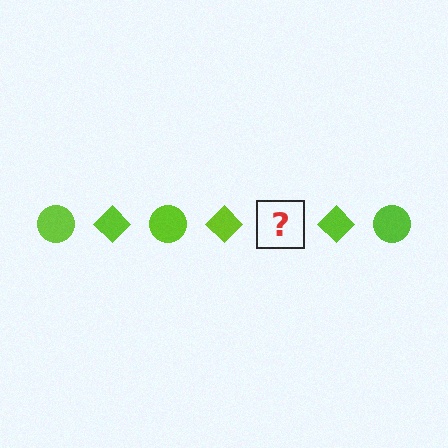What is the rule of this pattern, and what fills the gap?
The rule is that the pattern cycles through circle, diamond shapes in lime. The gap should be filled with a lime circle.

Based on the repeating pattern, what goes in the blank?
The blank should be a lime circle.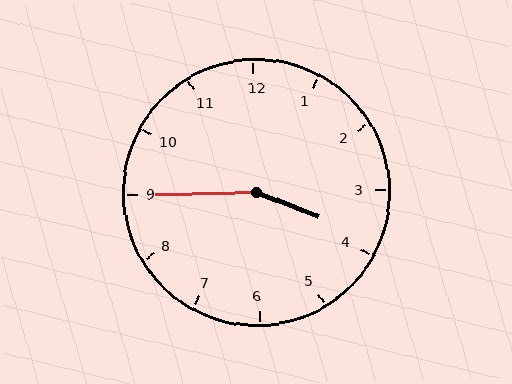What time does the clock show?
3:45.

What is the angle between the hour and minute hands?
Approximately 158 degrees.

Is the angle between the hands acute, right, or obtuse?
It is obtuse.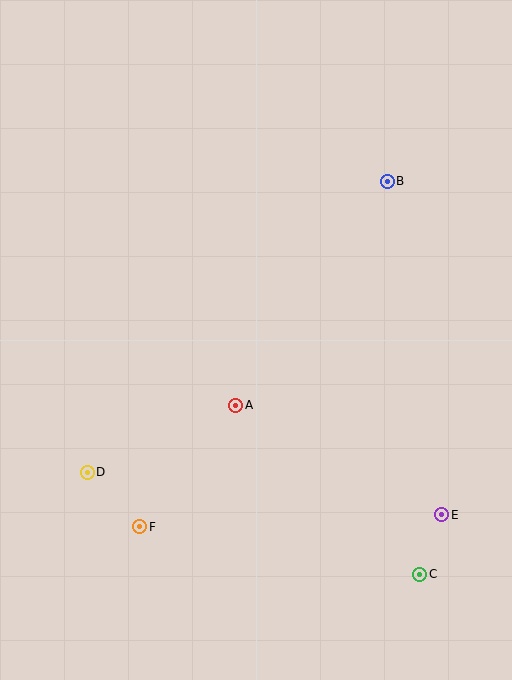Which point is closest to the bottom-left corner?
Point F is closest to the bottom-left corner.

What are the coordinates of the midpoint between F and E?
The midpoint between F and E is at (291, 521).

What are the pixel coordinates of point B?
Point B is at (387, 181).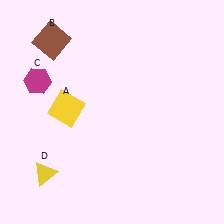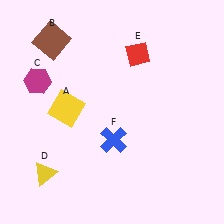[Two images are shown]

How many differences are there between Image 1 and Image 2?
There are 2 differences between the two images.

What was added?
A red diamond (E), a blue cross (F) were added in Image 2.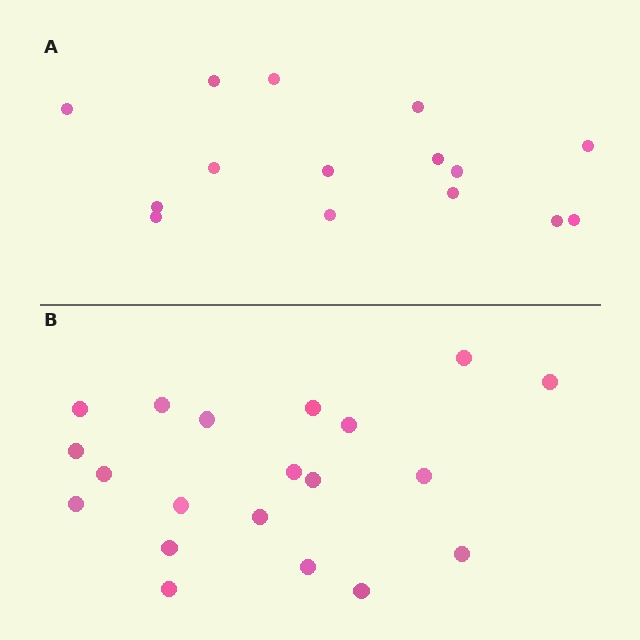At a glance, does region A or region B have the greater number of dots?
Region B (the bottom region) has more dots.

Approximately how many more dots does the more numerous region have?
Region B has about 5 more dots than region A.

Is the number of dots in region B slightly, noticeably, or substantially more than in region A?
Region B has noticeably more, but not dramatically so. The ratio is roughly 1.3 to 1.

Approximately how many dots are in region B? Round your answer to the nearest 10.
About 20 dots.